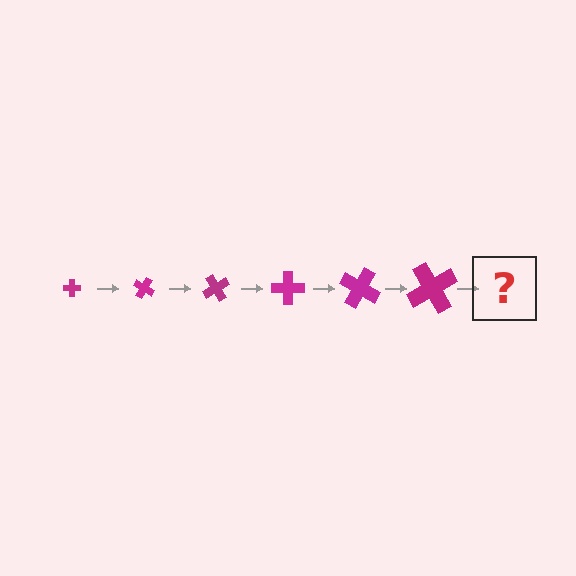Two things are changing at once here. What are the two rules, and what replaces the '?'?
The two rules are that the cross grows larger each step and it rotates 30 degrees each step. The '?' should be a cross, larger than the previous one and rotated 180 degrees from the start.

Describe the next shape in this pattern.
It should be a cross, larger than the previous one and rotated 180 degrees from the start.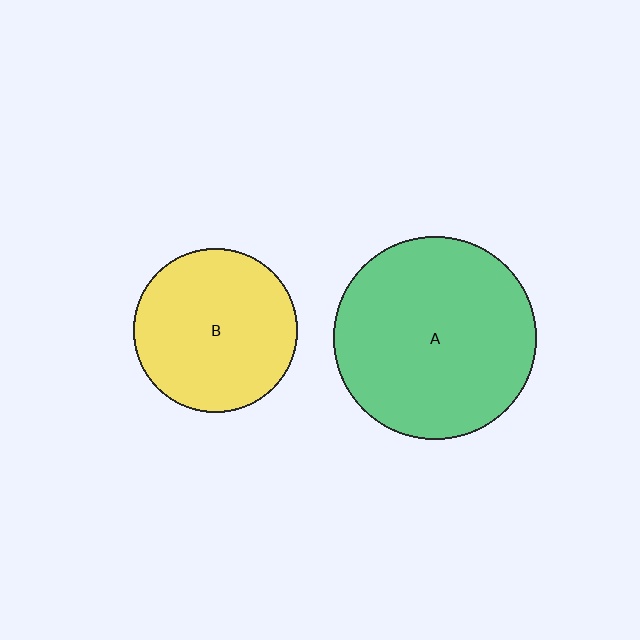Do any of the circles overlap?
No, none of the circles overlap.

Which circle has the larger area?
Circle A (green).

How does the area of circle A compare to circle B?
Approximately 1.5 times.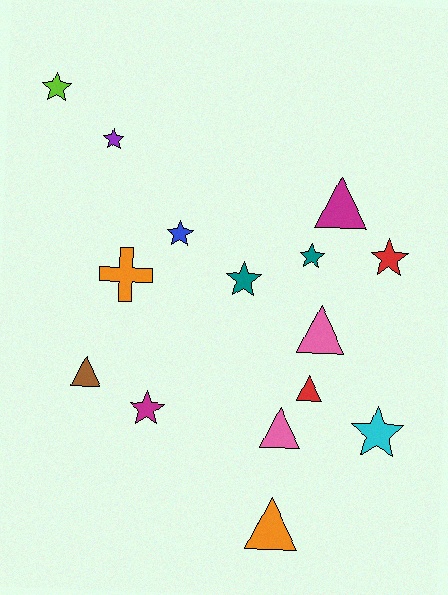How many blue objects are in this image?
There is 1 blue object.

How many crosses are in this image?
There is 1 cross.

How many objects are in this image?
There are 15 objects.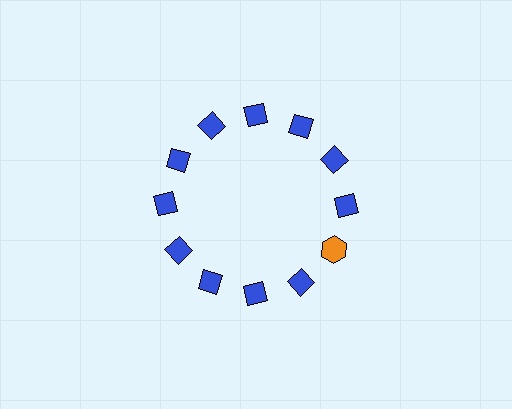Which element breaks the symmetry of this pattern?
The orange hexagon at roughly the 4 o'clock position breaks the symmetry. All other shapes are blue diamonds.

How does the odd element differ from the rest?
It differs in both color (orange instead of blue) and shape (hexagon instead of diamond).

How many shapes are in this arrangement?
There are 12 shapes arranged in a ring pattern.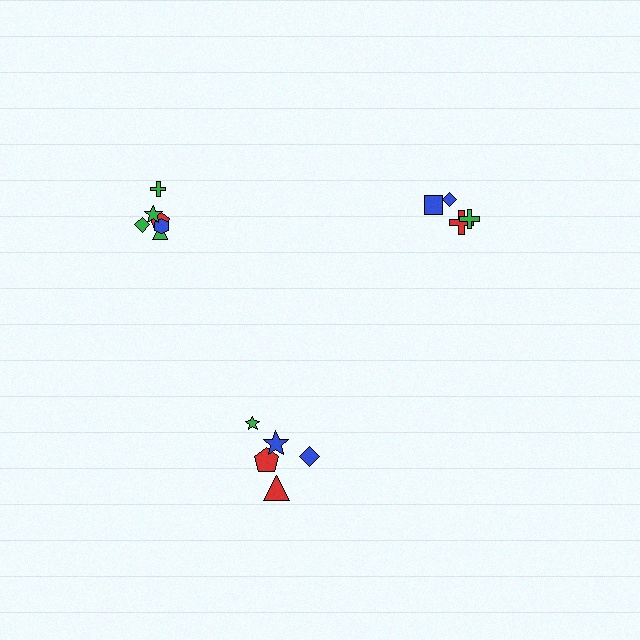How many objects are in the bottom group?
There are 5 objects.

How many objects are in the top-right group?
There are 4 objects.